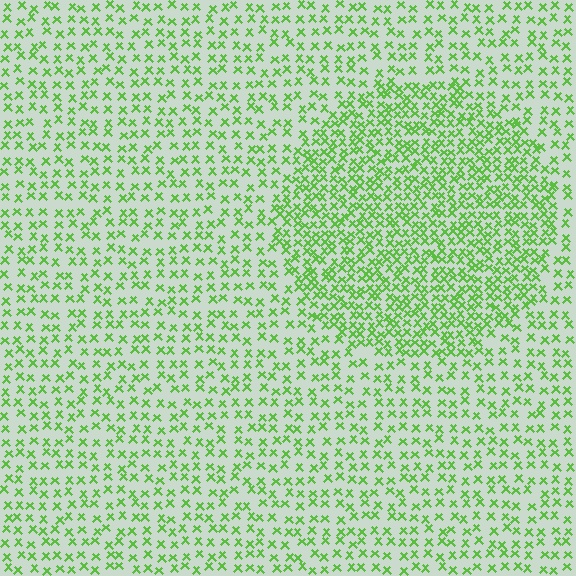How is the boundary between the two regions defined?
The boundary is defined by a change in element density (approximately 2.0x ratio). All elements are the same color, size, and shape.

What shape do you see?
I see a circle.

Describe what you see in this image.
The image contains small lime elements arranged at two different densities. A circle-shaped region is visible where the elements are more densely packed than the surrounding area.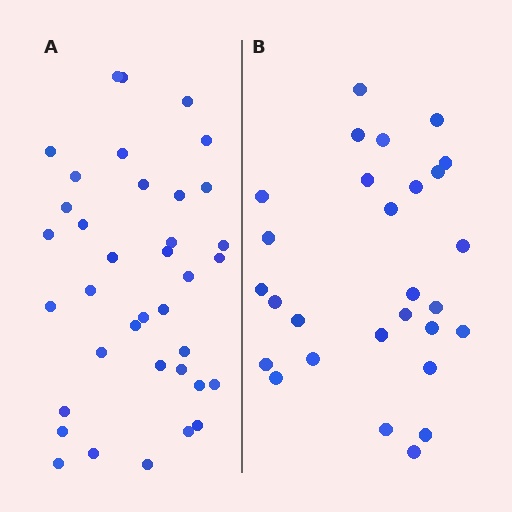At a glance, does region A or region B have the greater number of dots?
Region A (the left region) has more dots.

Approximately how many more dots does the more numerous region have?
Region A has roughly 8 or so more dots than region B.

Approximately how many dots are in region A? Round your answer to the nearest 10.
About 40 dots. (The exact count is 37, which rounds to 40.)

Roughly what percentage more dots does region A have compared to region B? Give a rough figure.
About 30% more.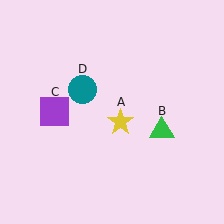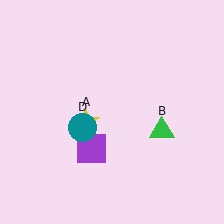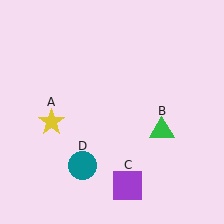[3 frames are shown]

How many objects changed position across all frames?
3 objects changed position: yellow star (object A), purple square (object C), teal circle (object D).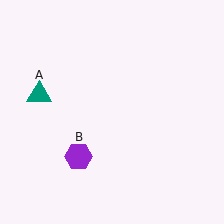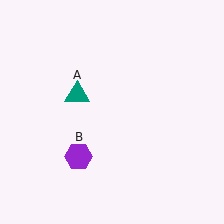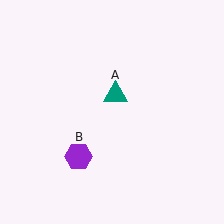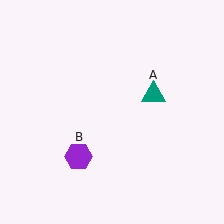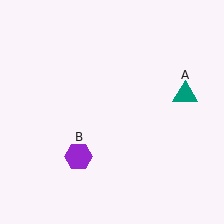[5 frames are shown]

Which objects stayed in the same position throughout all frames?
Purple hexagon (object B) remained stationary.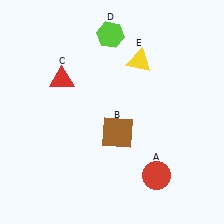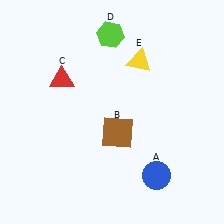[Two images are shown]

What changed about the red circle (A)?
In Image 1, A is red. In Image 2, it changed to blue.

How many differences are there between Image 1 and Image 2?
There is 1 difference between the two images.